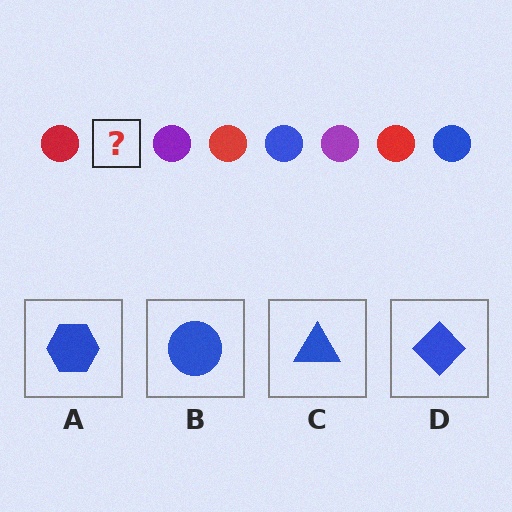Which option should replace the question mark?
Option B.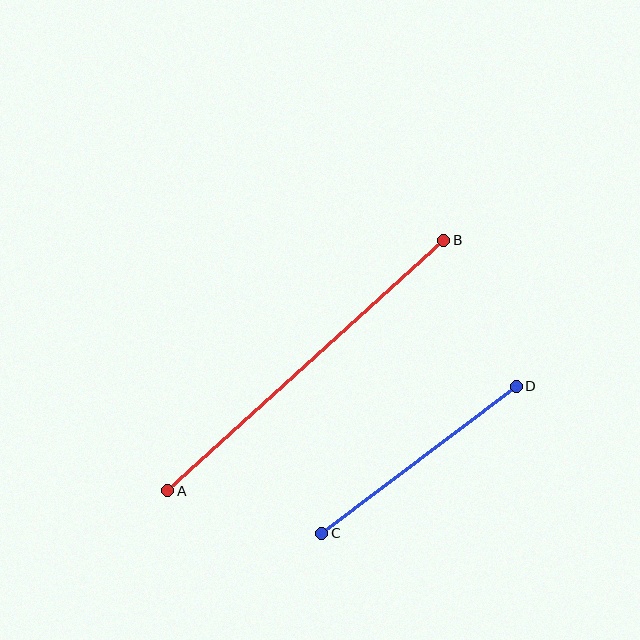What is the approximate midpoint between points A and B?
The midpoint is at approximately (306, 366) pixels.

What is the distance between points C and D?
The distance is approximately 244 pixels.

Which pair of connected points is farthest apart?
Points A and B are farthest apart.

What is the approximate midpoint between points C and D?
The midpoint is at approximately (419, 460) pixels.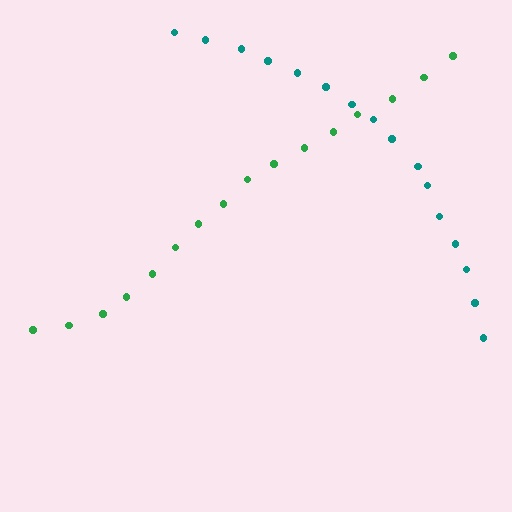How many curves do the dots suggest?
There are 2 distinct paths.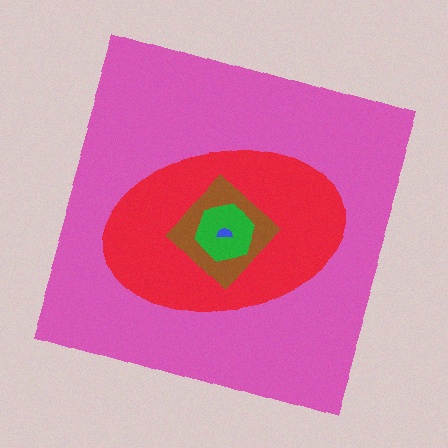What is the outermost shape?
The pink square.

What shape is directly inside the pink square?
The red ellipse.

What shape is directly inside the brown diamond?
The green hexagon.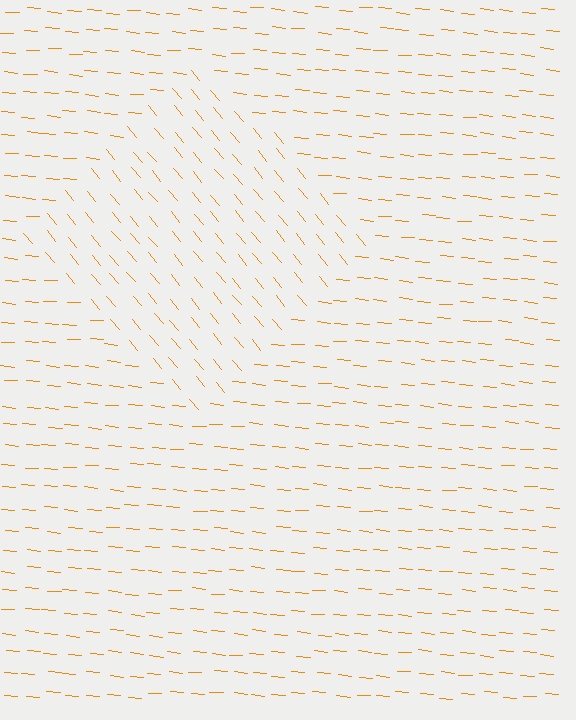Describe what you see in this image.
The image is filled with small orange line segments. A diamond region in the image has lines oriented differently from the surrounding lines, creating a visible texture boundary.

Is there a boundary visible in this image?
Yes, there is a texture boundary formed by a change in line orientation.